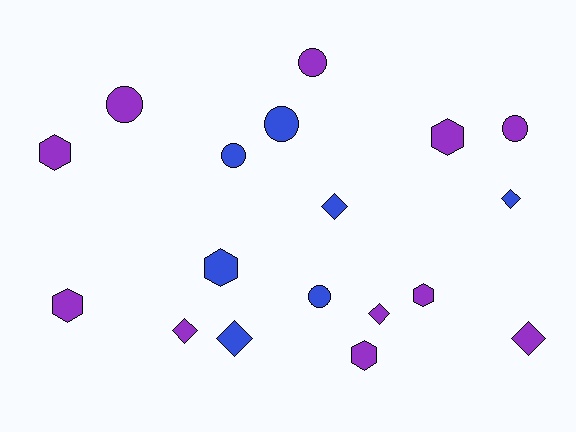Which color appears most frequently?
Purple, with 11 objects.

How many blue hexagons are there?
There is 1 blue hexagon.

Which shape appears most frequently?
Circle, with 6 objects.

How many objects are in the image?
There are 18 objects.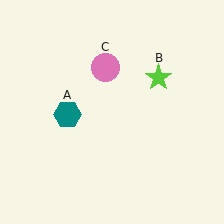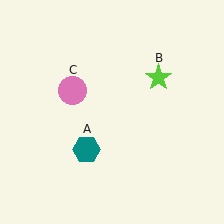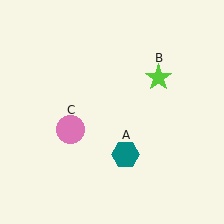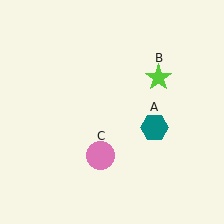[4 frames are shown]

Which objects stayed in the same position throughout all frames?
Lime star (object B) remained stationary.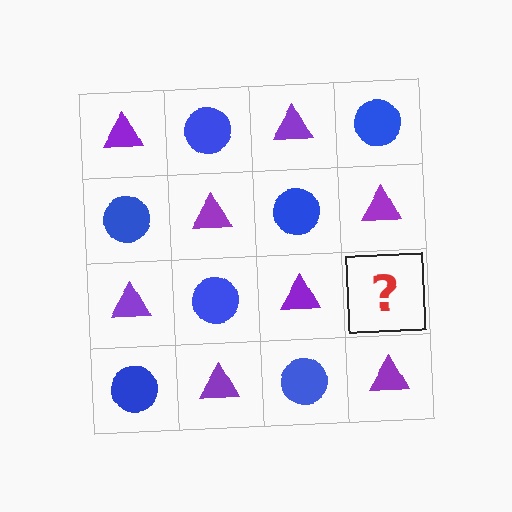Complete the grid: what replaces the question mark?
The question mark should be replaced with a blue circle.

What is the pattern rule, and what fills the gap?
The rule is that it alternates purple triangle and blue circle in a checkerboard pattern. The gap should be filled with a blue circle.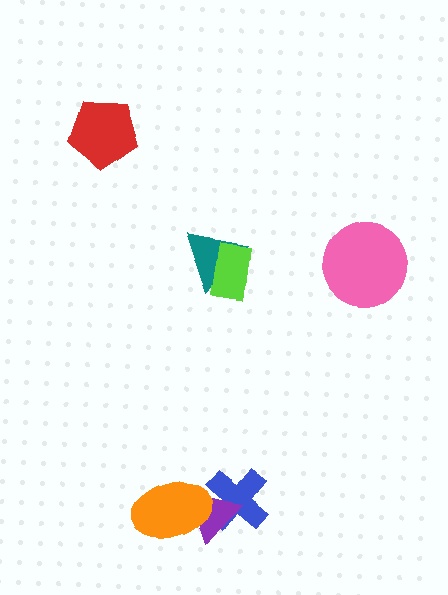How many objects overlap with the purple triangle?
2 objects overlap with the purple triangle.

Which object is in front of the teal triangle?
The lime rectangle is in front of the teal triangle.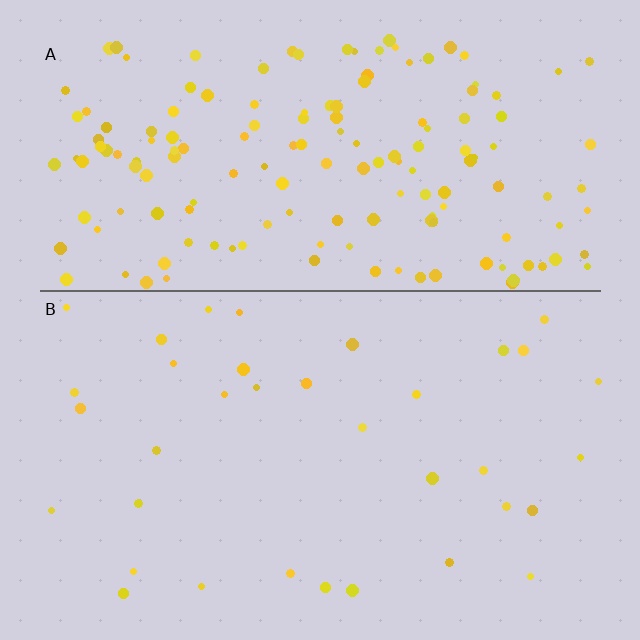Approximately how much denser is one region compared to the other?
Approximately 4.6× — region A over region B.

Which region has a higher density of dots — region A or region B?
A (the top).